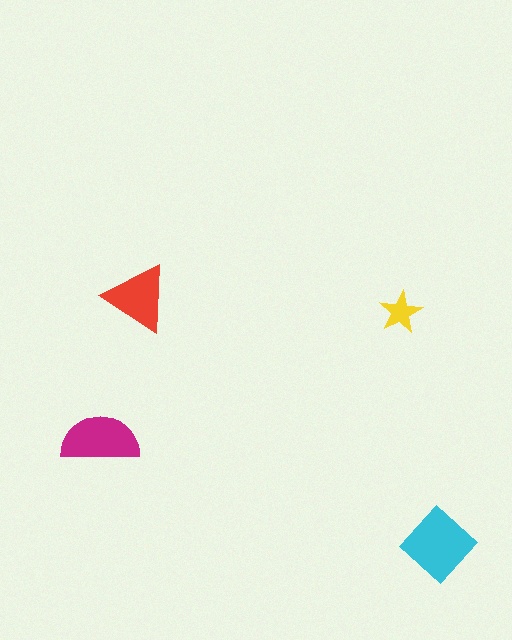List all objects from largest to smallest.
The cyan diamond, the magenta semicircle, the red triangle, the yellow star.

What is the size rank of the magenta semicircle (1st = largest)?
2nd.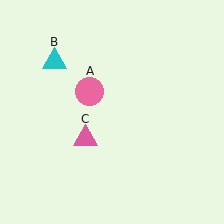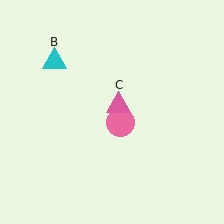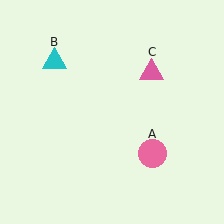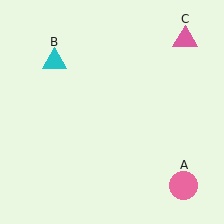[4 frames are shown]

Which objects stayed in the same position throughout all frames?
Cyan triangle (object B) remained stationary.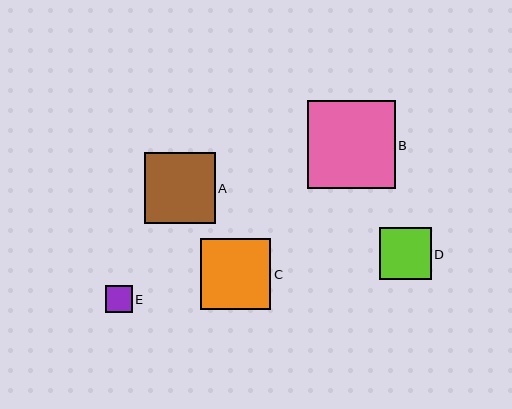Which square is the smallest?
Square E is the smallest with a size of approximately 26 pixels.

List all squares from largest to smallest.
From largest to smallest: B, A, C, D, E.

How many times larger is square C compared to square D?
Square C is approximately 1.3 times the size of square D.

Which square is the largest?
Square B is the largest with a size of approximately 88 pixels.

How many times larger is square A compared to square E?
Square A is approximately 2.7 times the size of square E.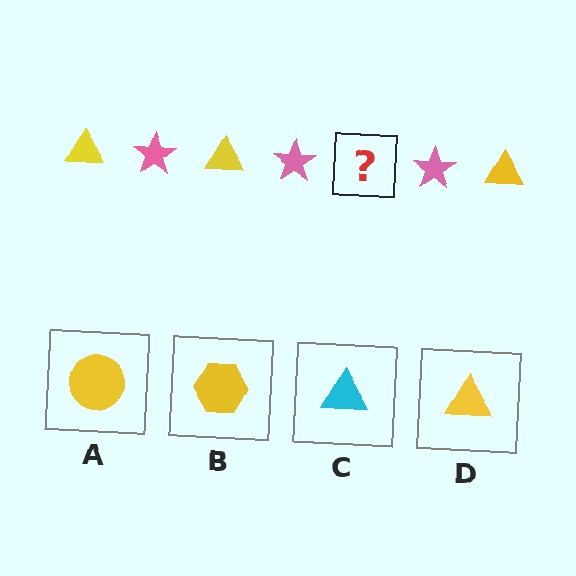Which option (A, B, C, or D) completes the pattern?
D.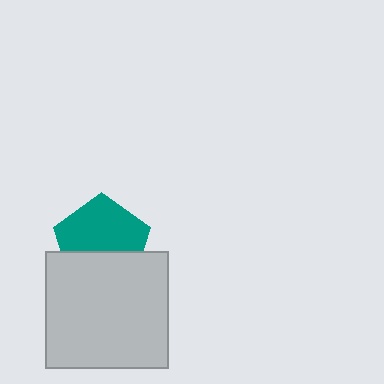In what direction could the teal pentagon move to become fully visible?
The teal pentagon could move up. That would shift it out from behind the light gray rectangle entirely.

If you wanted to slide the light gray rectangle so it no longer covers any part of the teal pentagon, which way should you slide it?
Slide it down — that is the most direct way to separate the two shapes.